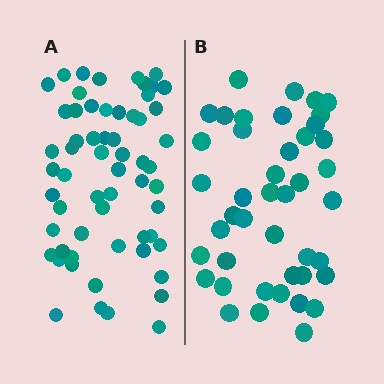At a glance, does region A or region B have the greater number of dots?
Region A (the left region) has more dots.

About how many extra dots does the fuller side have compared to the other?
Region A has approximately 15 more dots than region B.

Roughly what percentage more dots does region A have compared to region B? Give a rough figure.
About 40% more.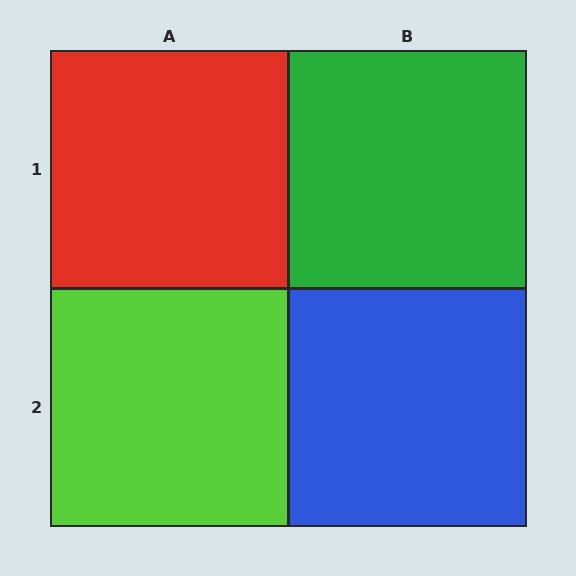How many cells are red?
1 cell is red.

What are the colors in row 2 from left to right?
Lime, blue.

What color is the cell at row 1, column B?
Green.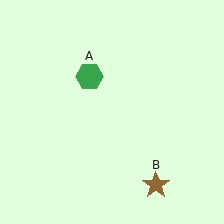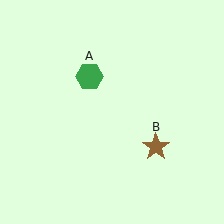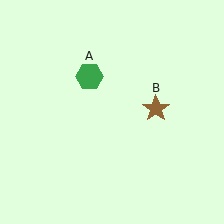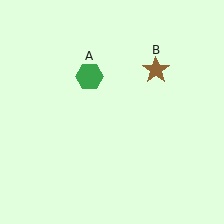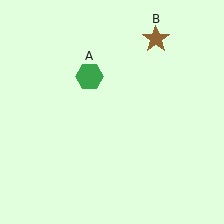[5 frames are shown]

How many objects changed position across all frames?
1 object changed position: brown star (object B).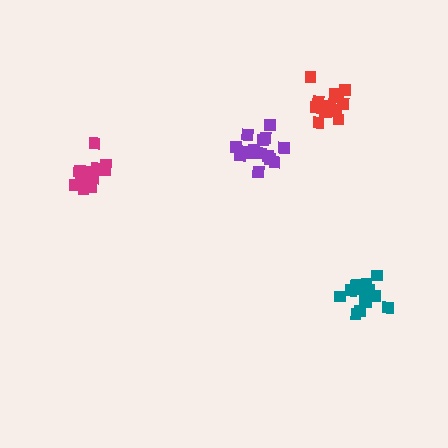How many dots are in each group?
Group 1: 17 dots, Group 2: 16 dots, Group 3: 14 dots, Group 4: 16 dots (63 total).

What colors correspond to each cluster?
The clusters are colored: magenta, purple, teal, red.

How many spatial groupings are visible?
There are 4 spatial groupings.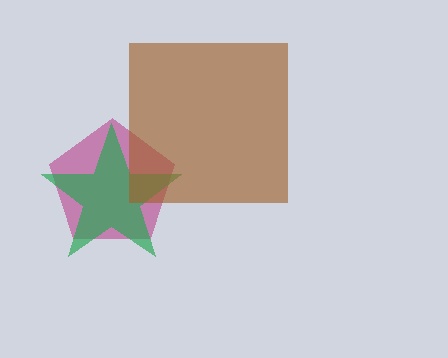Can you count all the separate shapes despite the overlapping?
Yes, there are 3 separate shapes.